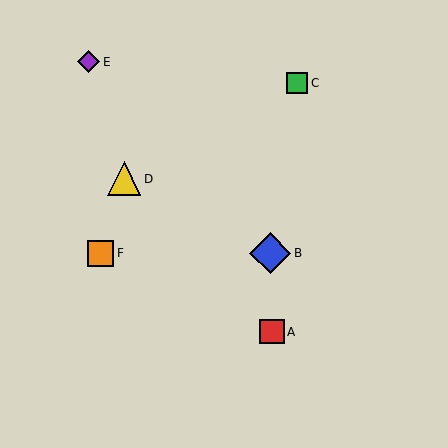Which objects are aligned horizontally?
Objects B, F are aligned horizontally.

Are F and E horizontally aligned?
No, F is at y≈253 and E is at y≈62.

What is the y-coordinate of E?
Object E is at y≈62.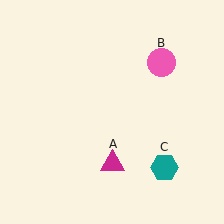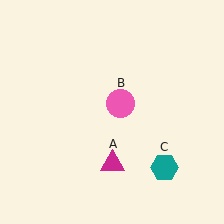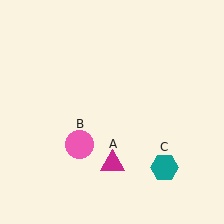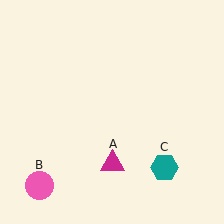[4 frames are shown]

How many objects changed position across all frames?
1 object changed position: pink circle (object B).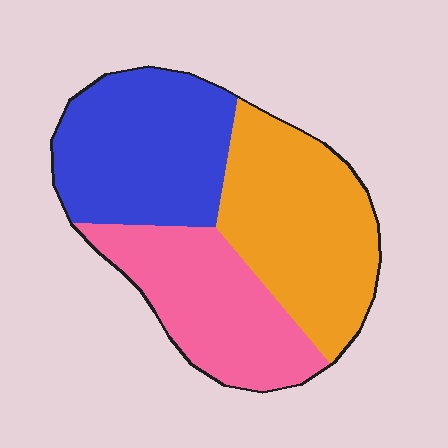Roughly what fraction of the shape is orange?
Orange covers around 35% of the shape.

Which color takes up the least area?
Pink, at roughly 30%.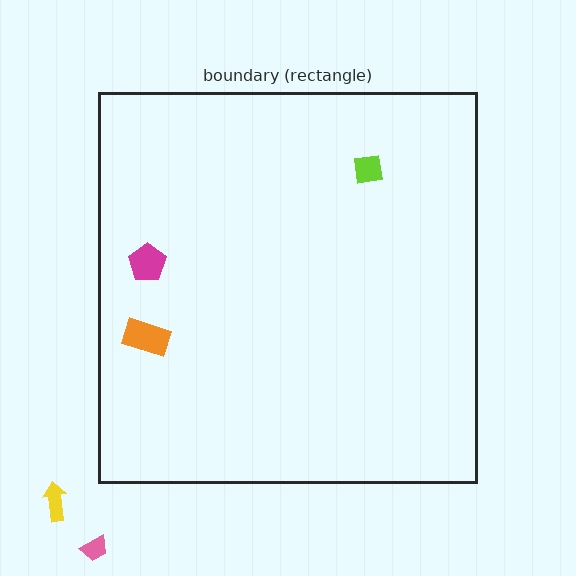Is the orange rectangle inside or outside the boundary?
Inside.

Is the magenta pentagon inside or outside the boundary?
Inside.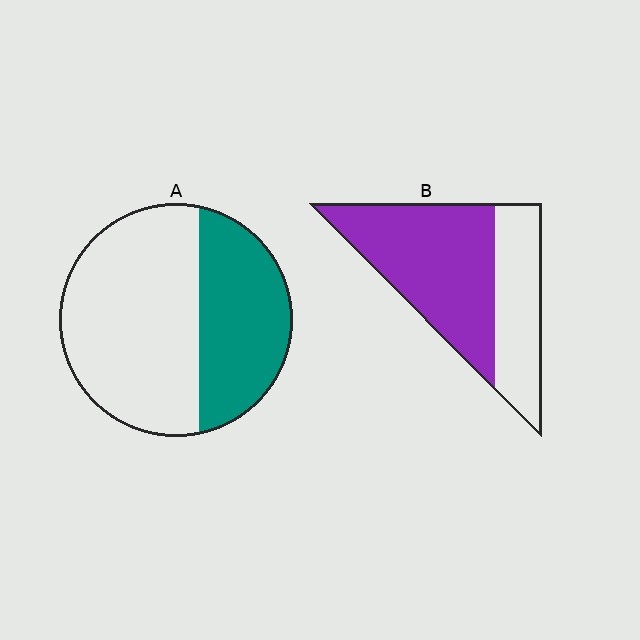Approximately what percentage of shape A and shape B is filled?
A is approximately 40% and B is approximately 65%.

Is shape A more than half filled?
No.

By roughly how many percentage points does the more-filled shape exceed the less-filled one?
By roughly 25 percentage points (B over A).